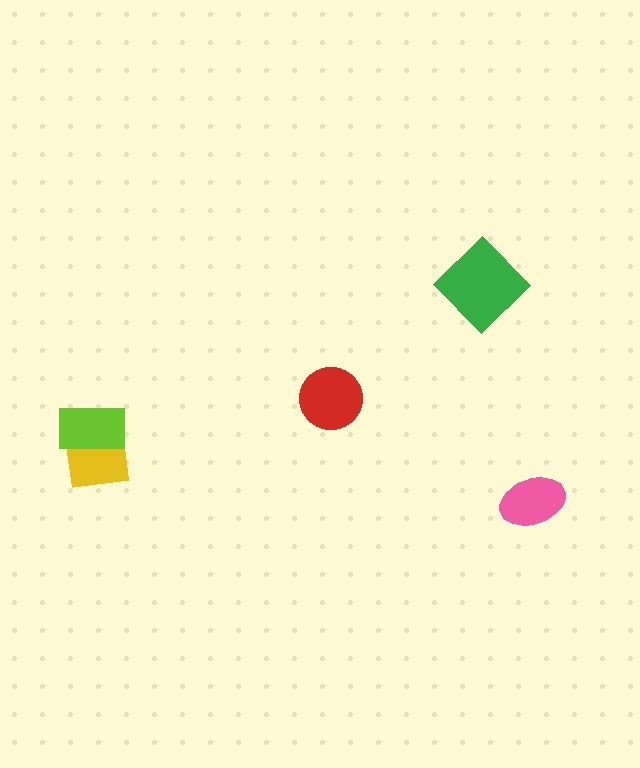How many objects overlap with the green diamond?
0 objects overlap with the green diamond.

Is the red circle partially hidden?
No, no other shape covers it.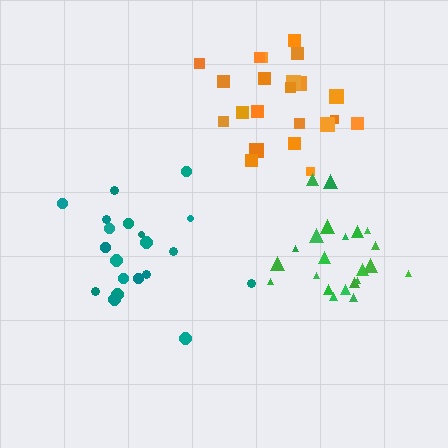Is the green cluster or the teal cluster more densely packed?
Green.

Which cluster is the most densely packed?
Orange.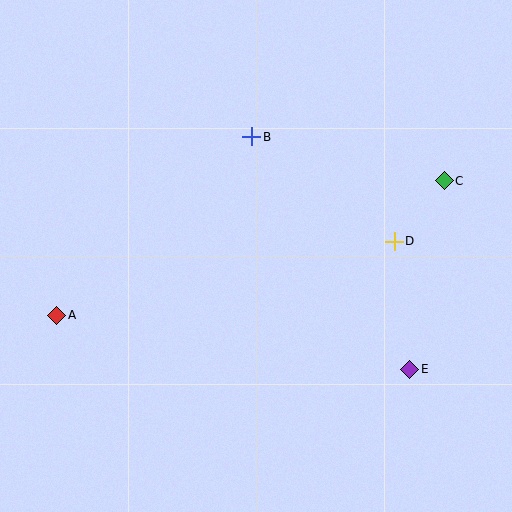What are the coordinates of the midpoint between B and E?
The midpoint between B and E is at (331, 253).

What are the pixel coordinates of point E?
Point E is at (410, 369).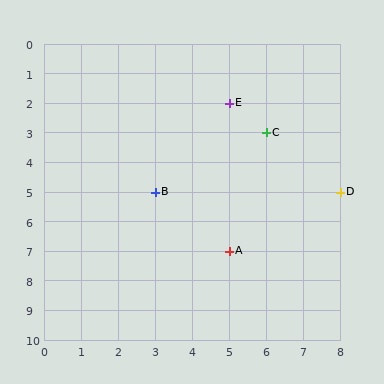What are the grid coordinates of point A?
Point A is at grid coordinates (5, 7).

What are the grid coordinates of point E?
Point E is at grid coordinates (5, 2).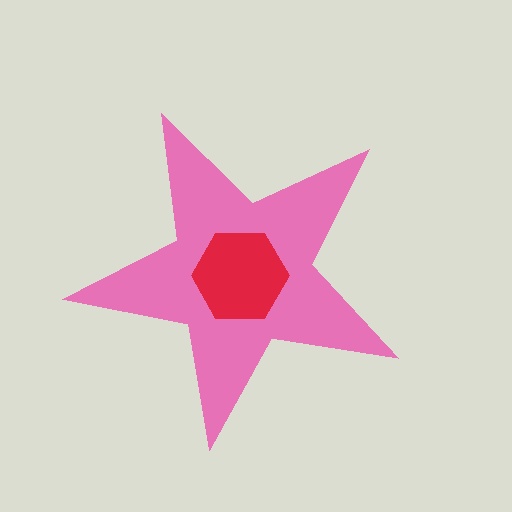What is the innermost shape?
The red hexagon.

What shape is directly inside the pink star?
The red hexagon.